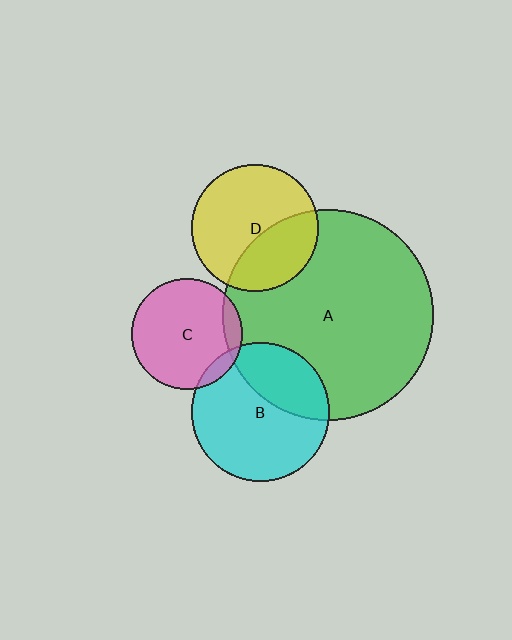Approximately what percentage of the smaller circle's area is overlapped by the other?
Approximately 35%.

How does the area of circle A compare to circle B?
Approximately 2.3 times.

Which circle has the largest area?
Circle A (green).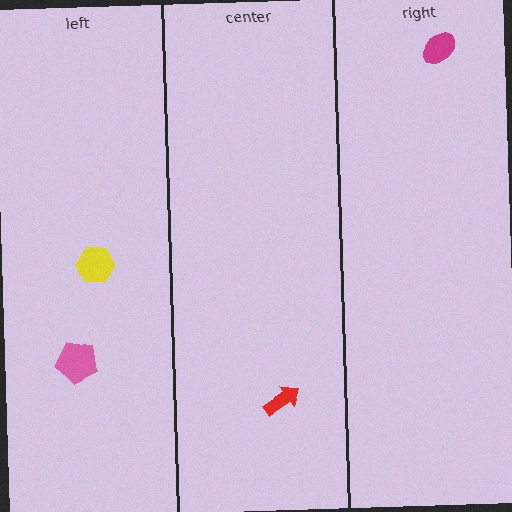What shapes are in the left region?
The yellow hexagon, the pink pentagon.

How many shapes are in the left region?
2.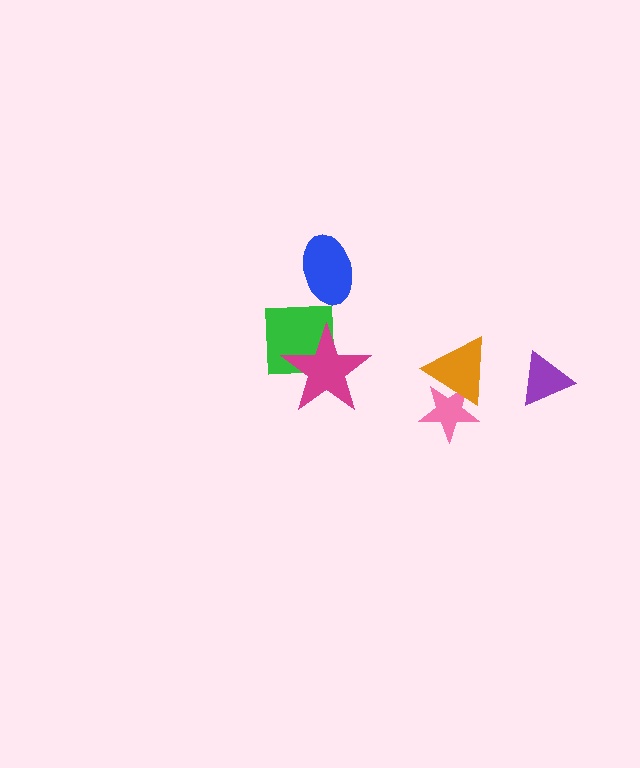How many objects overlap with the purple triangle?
0 objects overlap with the purple triangle.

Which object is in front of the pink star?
The orange triangle is in front of the pink star.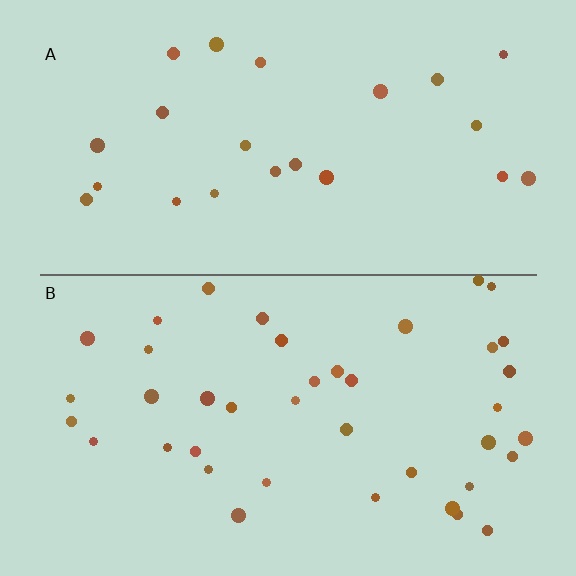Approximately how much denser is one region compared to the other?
Approximately 1.8× — region B over region A.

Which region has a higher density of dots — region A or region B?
B (the bottom).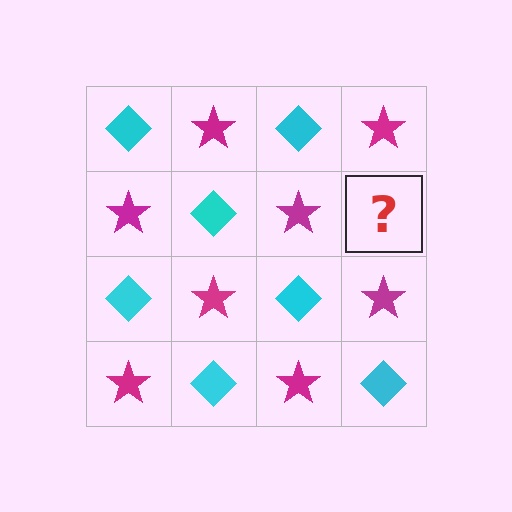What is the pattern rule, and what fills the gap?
The rule is that it alternates cyan diamond and magenta star in a checkerboard pattern. The gap should be filled with a cyan diamond.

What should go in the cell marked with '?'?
The missing cell should contain a cyan diamond.